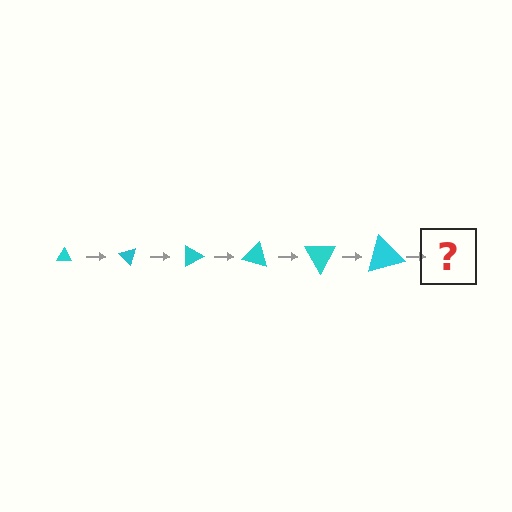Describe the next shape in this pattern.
It should be a triangle, larger than the previous one and rotated 270 degrees from the start.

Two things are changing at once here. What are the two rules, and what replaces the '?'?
The two rules are that the triangle grows larger each step and it rotates 45 degrees each step. The '?' should be a triangle, larger than the previous one and rotated 270 degrees from the start.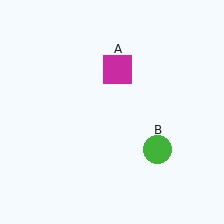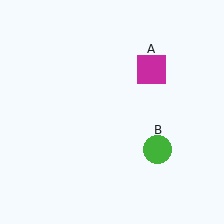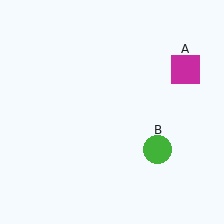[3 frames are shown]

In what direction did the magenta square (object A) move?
The magenta square (object A) moved right.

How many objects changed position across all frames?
1 object changed position: magenta square (object A).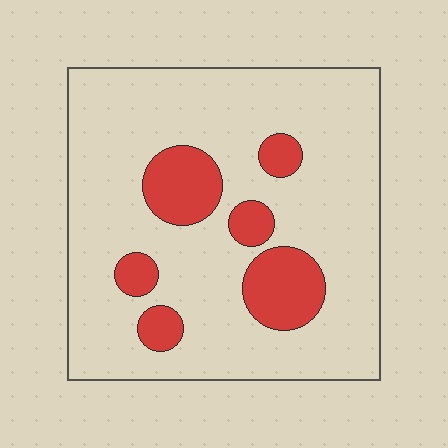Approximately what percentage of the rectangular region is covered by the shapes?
Approximately 20%.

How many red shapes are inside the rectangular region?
6.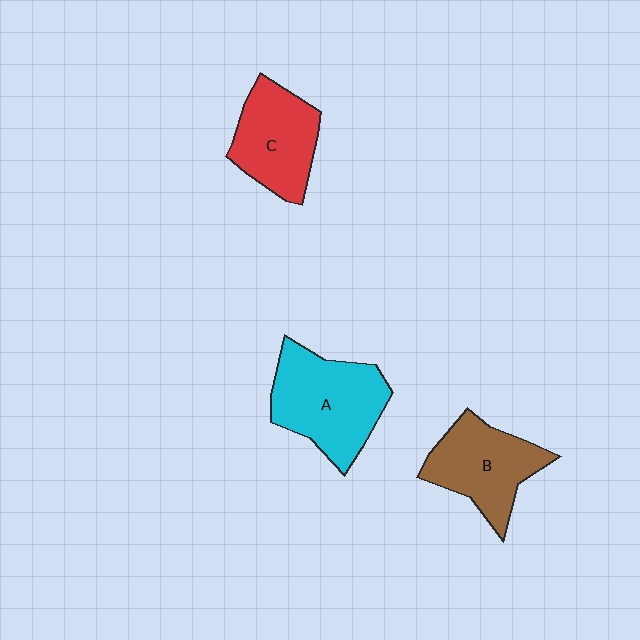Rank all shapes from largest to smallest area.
From largest to smallest: A (cyan), B (brown), C (red).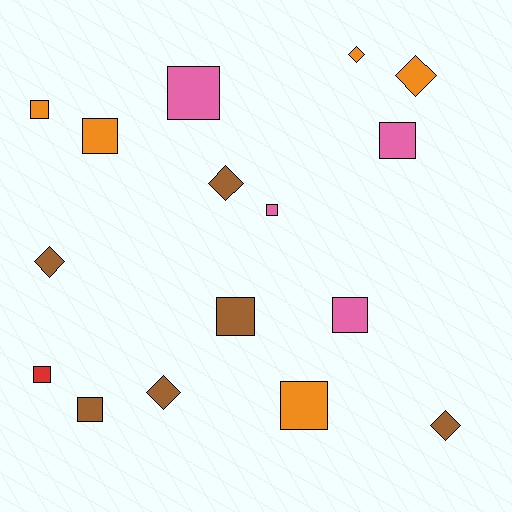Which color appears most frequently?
Brown, with 6 objects.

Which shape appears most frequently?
Square, with 10 objects.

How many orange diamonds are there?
There are 2 orange diamonds.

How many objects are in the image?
There are 16 objects.